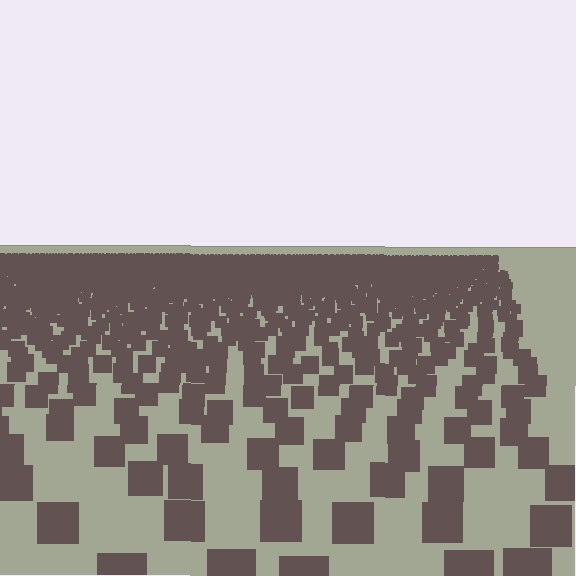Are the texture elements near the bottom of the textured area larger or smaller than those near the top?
Larger. Near the bottom, elements are closer to the viewer and appear at a bigger on-screen size.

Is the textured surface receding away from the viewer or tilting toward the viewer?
The surface is receding away from the viewer. Texture elements get smaller and denser toward the top.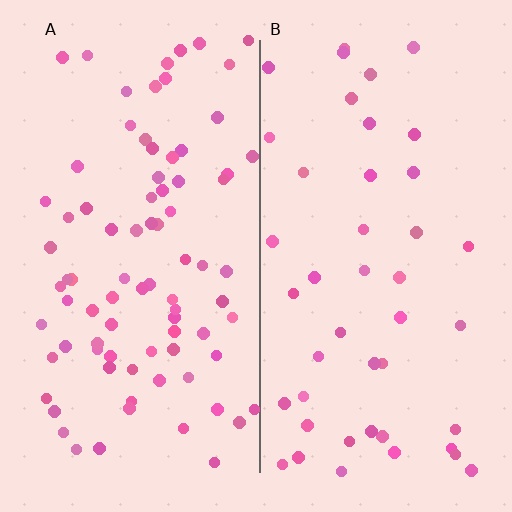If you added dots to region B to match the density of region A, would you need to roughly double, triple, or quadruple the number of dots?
Approximately double.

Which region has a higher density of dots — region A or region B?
A (the left).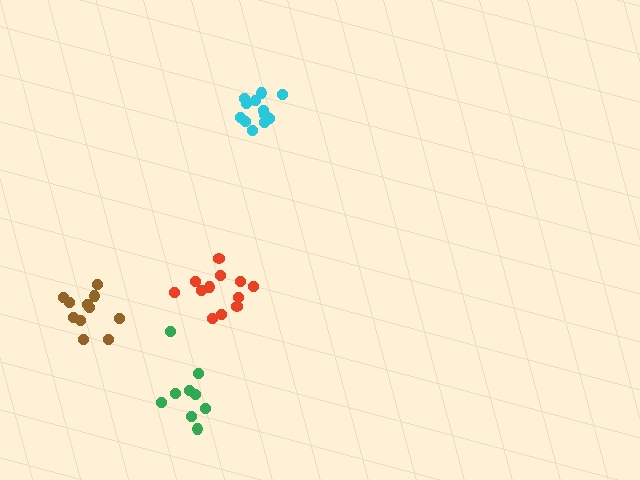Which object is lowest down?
The green cluster is bottommost.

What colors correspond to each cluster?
The clusters are colored: cyan, brown, green, red.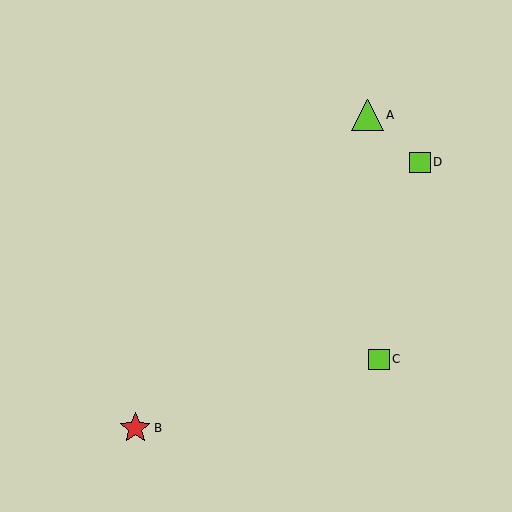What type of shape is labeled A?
Shape A is a lime triangle.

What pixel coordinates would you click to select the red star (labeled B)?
Click at (135, 428) to select the red star B.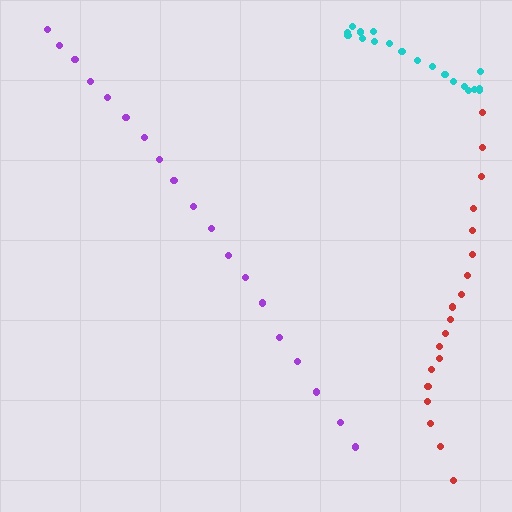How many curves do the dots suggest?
There are 3 distinct paths.